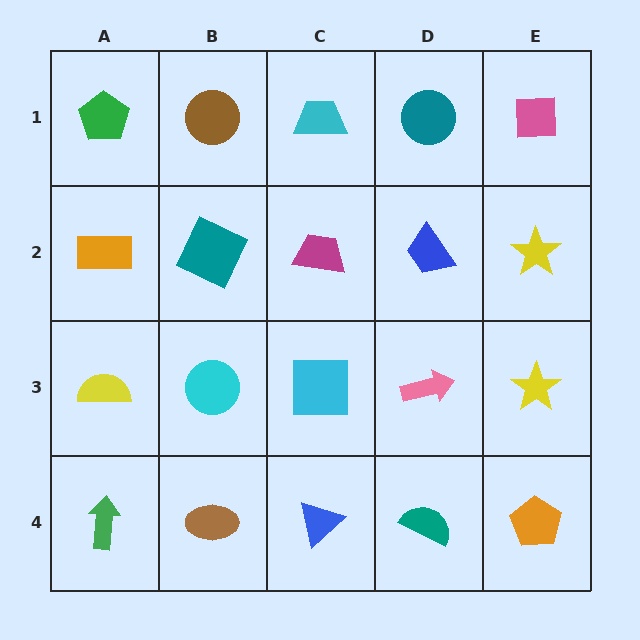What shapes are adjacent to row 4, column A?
A yellow semicircle (row 3, column A), a brown ellipse (row 4, column B).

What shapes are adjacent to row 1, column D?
A blue trapezoid (row 2, column D), a cyan trapezoid (row 1, column C), a pink square (row 1, column E).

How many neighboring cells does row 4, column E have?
2.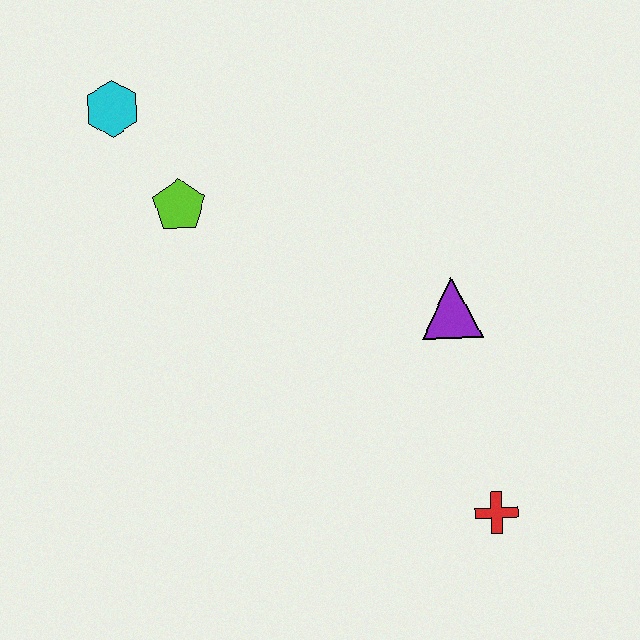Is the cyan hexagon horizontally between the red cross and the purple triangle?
No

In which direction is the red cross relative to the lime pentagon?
The red cross is below the lime pentagon.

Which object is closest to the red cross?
The purple triangle is closest to the red cross.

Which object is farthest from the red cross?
The cyan hexagon is farthest from the red cross.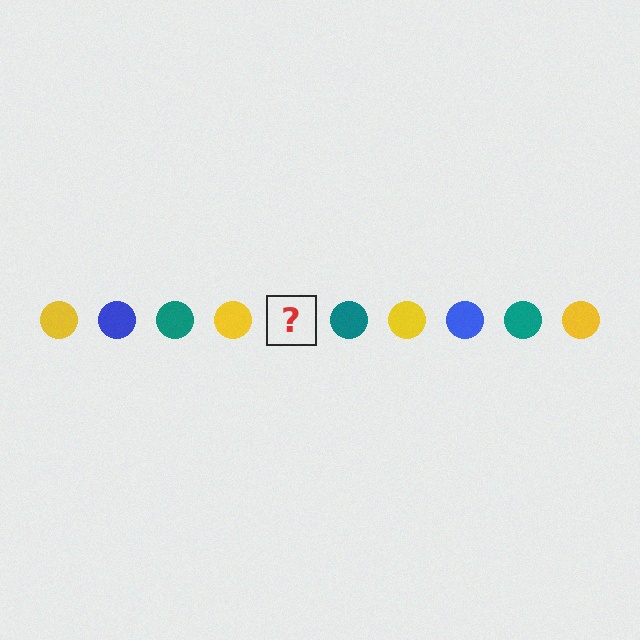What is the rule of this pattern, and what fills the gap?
The rule is that the pattern cycles through yellow, blue, teal circles. The gap should be filled with a blue circle.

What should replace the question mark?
The question mark should be replaced with a blue circle.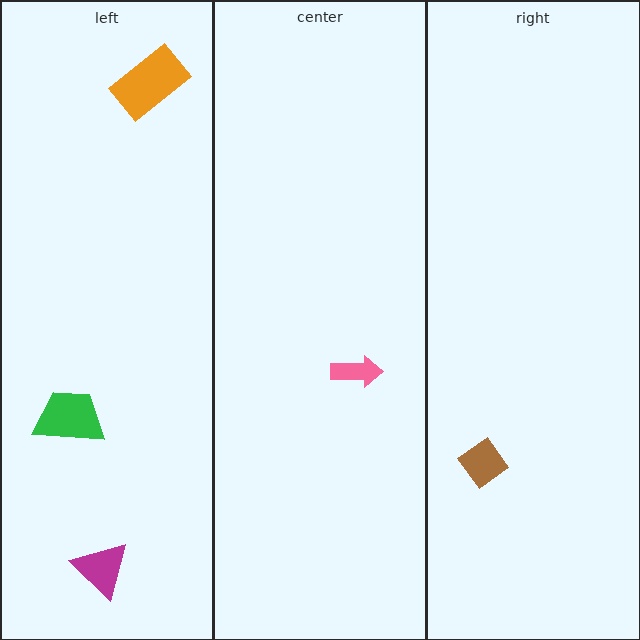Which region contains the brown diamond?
The right region.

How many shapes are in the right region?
1.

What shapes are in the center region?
The pink arrow.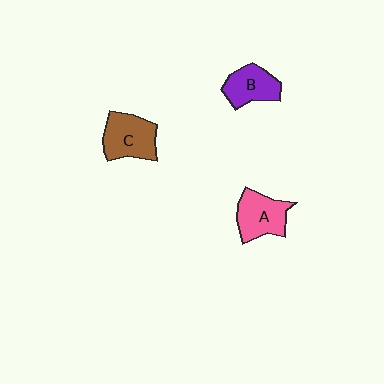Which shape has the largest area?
Shape C (brown).